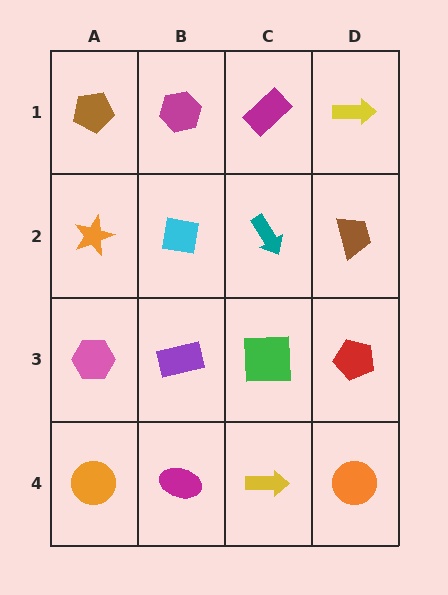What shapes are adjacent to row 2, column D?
A yellow arrow (row 1, column D), a red pentagon (row 3, column D), a teal arrow (row 2, column C).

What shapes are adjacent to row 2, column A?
A brown pentagon (row 1, column A), a pink hexagon (row 3, column A), a cyan square (row 2, column B).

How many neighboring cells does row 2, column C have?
4.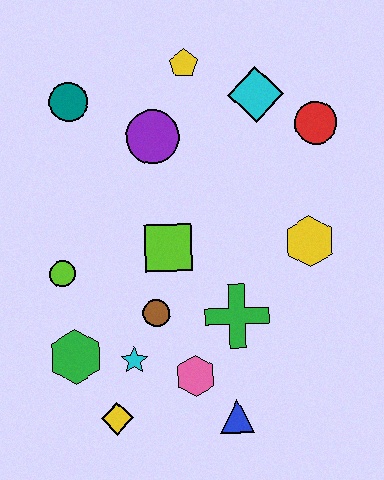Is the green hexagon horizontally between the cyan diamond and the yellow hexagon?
No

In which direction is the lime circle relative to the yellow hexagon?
The lime circle is to the left of the yellow hexagon.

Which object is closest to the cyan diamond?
The red circle is closest to the cyan diamond.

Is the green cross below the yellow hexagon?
Yes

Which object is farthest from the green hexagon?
The red circle is farthest from the green hexagon.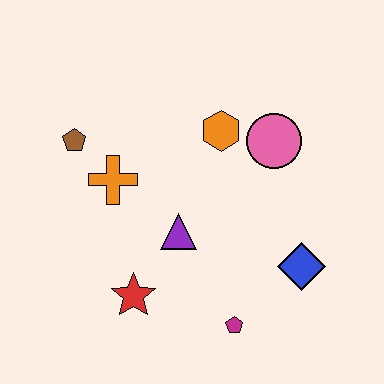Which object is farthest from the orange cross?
The blue diamond is farthest from the orange cross.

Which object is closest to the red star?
The purple triangle is closest to the red star.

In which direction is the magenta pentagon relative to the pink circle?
The magenta pentagon is below the pink circle.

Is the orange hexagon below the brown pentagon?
No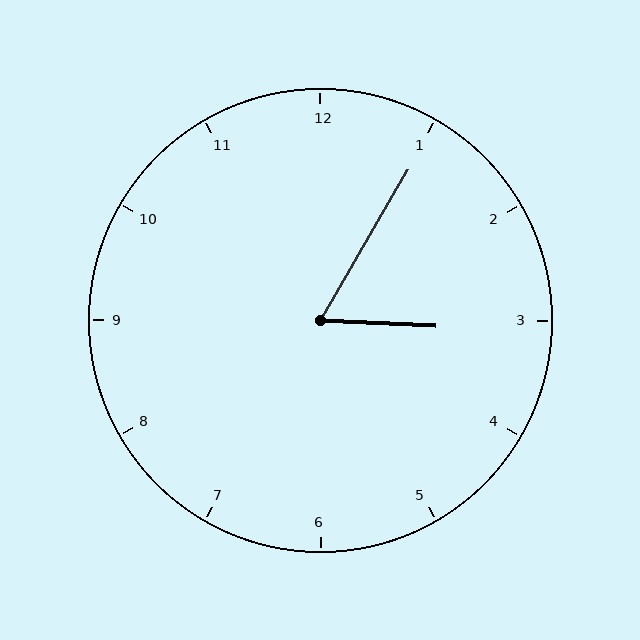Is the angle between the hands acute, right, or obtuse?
It is acute.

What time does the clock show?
3:05.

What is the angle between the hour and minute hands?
Approximately 62 degrees.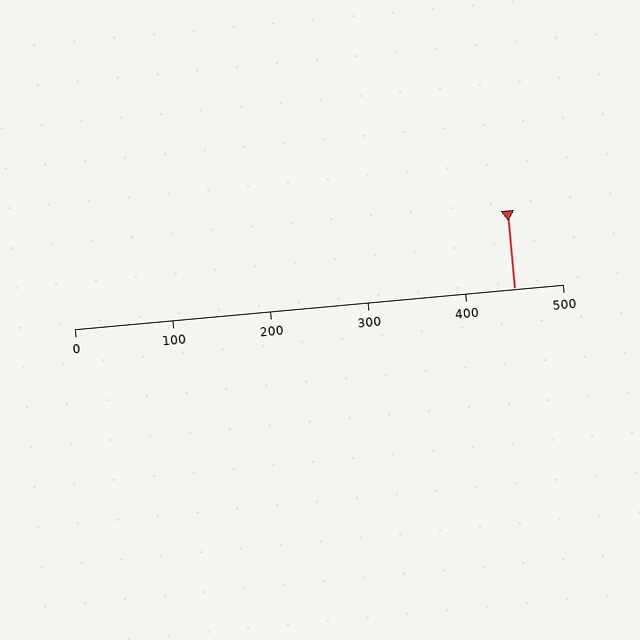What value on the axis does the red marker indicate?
The marker indicates approximately 450.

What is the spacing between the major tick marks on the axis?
The major ticks are spaced 100 apart.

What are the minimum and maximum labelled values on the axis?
The axis runs from 0 to 500.